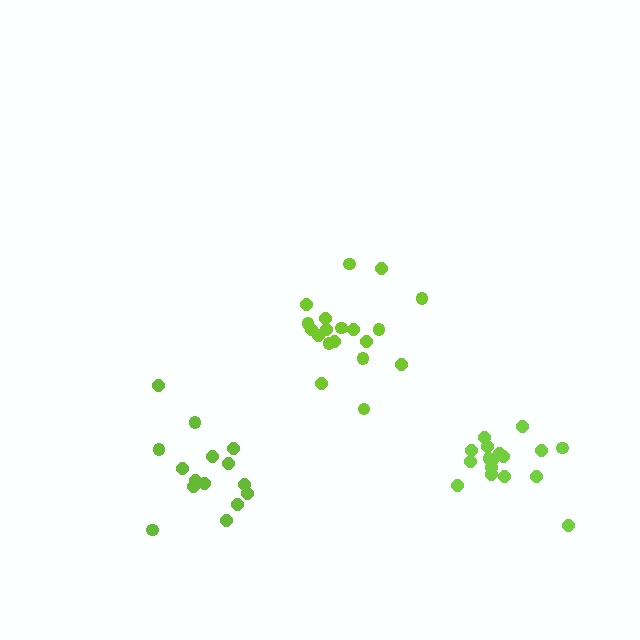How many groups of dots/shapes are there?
There are 3 groups.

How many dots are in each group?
Group 1: 15 dots, Group 2: 19 dots, Group 3: 17 dots (51 total).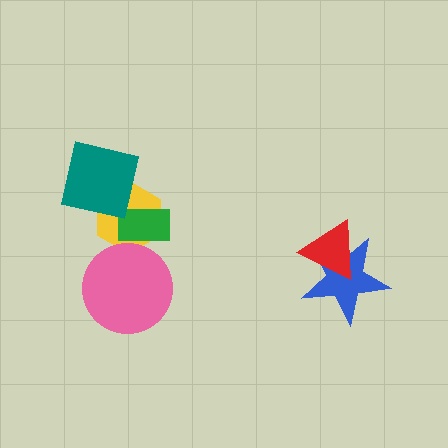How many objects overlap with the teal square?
2 objects overlap with the teal square.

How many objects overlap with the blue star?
1 object overlaps with the blue star.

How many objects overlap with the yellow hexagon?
3 objects overlap with the yellow hexagon.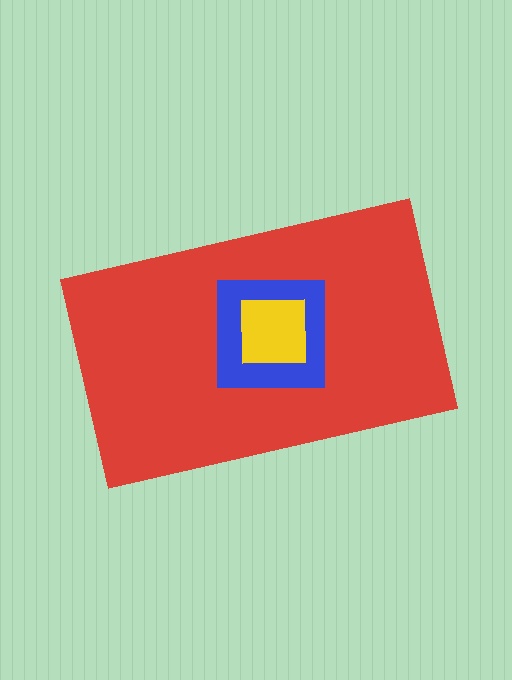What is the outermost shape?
The red rectangle.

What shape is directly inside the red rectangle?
The blue square.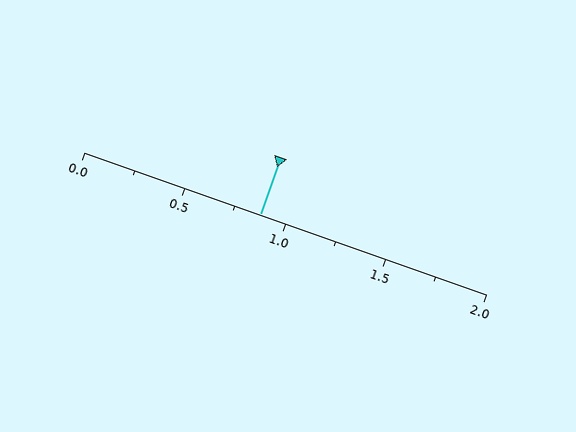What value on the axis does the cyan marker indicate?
The marker indicates approximately 0.88.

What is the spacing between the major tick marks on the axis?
The major ticks are spaced 0.5 apart.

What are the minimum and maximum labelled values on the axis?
The axis runs from 0.0 to 2.0.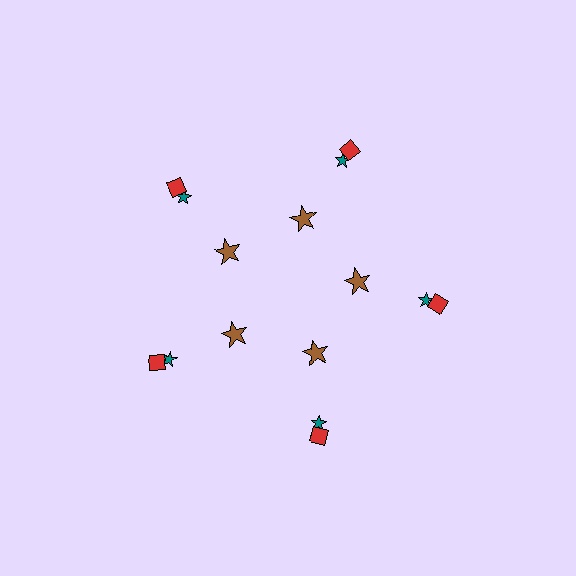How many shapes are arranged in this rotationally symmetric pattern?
There are 15 shapes, arranged in 5 groups of 3.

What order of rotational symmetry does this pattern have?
This pattern has 5-fold rotational symmetry.